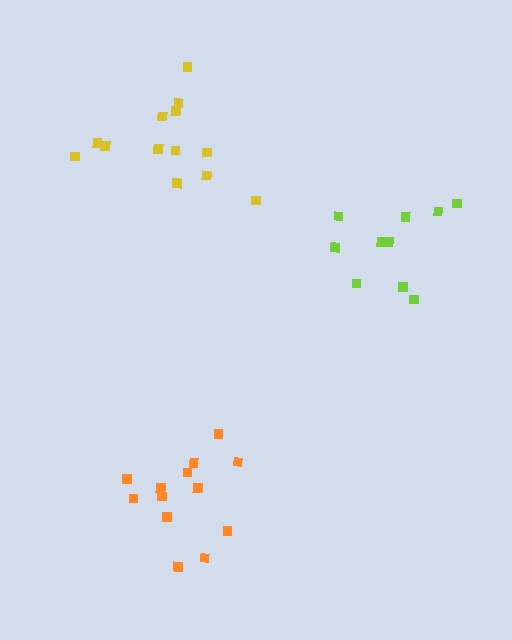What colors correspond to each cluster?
The clusters are colored: lime, orange, yellow.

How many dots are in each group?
Group 1: 10 dots, Group 2: 13 dots, Group 3: 13 dots (36 total).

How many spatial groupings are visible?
There are 3 spatial groupings.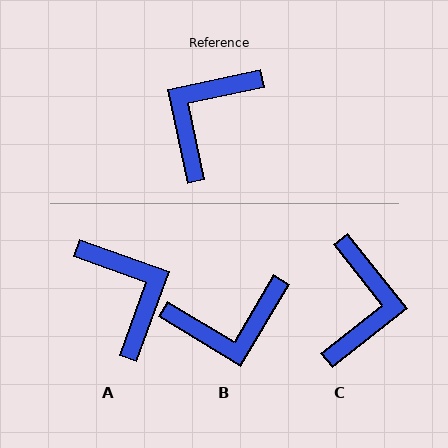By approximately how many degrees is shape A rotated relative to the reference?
Approximately 122 degrees clockwise.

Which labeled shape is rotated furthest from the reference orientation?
C, about 154 degrees away.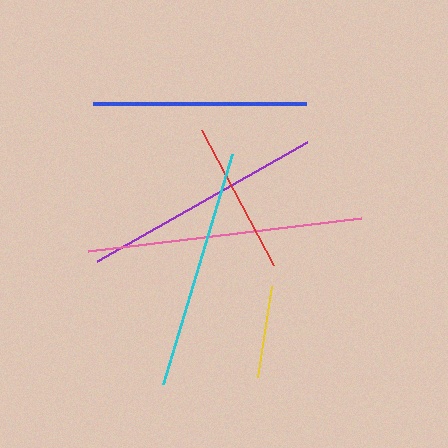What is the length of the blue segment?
The blue segment is approximately 213 pixels long.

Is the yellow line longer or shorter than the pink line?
The pink line is longer than the yellow line.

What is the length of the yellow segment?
The yellow segment is approximately 91 pixels long.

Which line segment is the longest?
The pink line is the longest at approximately 275 pixels.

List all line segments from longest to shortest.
From longest to shortest: pink, purple, cyan, blue, red, yellow.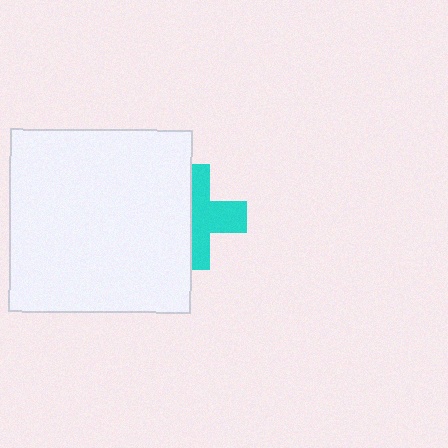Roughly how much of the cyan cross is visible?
About half of it is visible (roughly 54%).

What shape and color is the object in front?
The object in front is a white rectangle.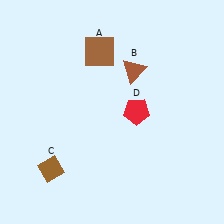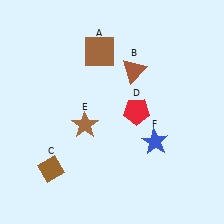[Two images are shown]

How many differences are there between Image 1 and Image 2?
There are 2 differences between the two images.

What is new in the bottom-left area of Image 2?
A brown star (E) was added in the bottom-left area of Image 2.